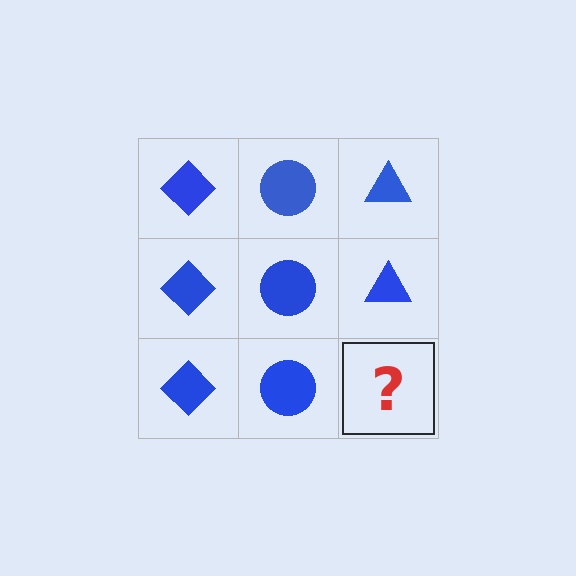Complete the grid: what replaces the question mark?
The question mark should be replaced with a blue triangle.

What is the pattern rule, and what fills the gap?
The rule is that each column has a consistent shape. The gap should be filled with a blue triangle.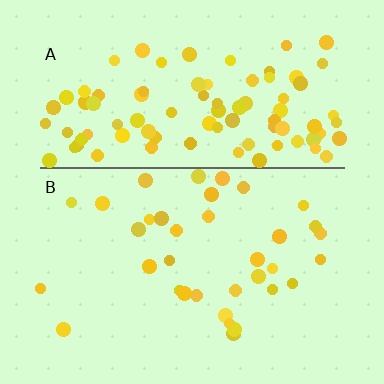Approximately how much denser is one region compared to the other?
Approximately 2.7× — region A over region B.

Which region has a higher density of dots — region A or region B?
A (the top).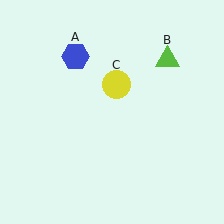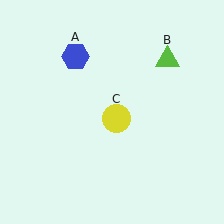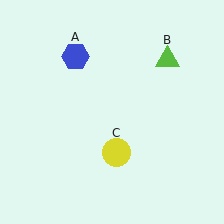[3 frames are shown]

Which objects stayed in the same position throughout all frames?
Blue hexagon (object A) and lime triangle (object B) remained stationary.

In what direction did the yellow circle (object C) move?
The yellow circle (object C) moved down.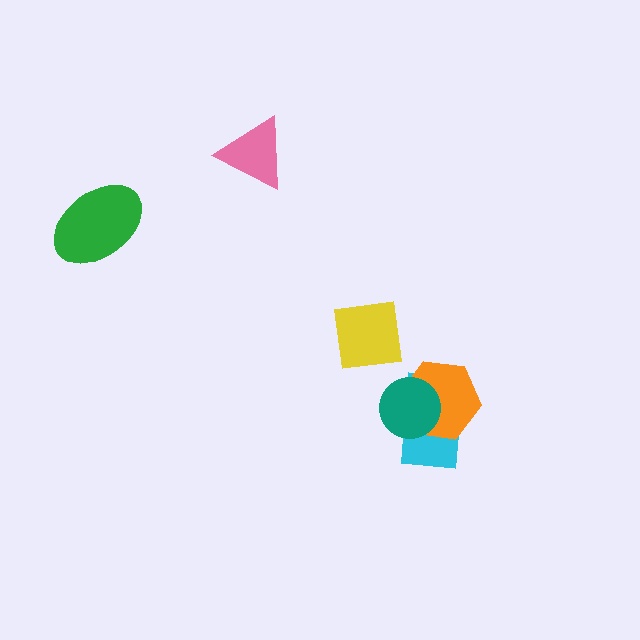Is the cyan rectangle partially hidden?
Yes, it is partially covered by another shape.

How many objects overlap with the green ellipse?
0 objects overlap with the green ellipse.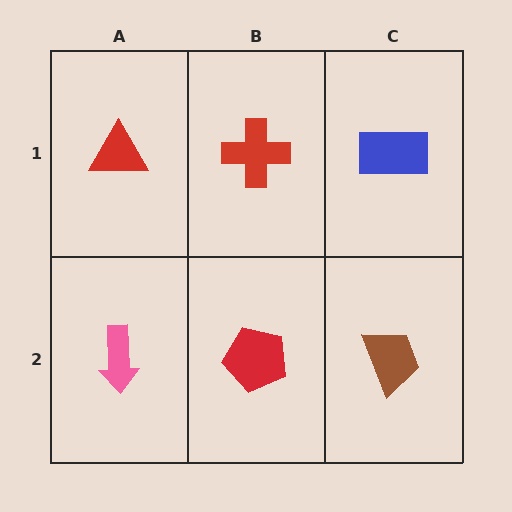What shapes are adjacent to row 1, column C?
A brown trapezoid (row 2, column C), a red cross (row 1, column B).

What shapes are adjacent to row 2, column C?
A blue rectangle (row 1, column C), a red pentagon (row 2, column B).